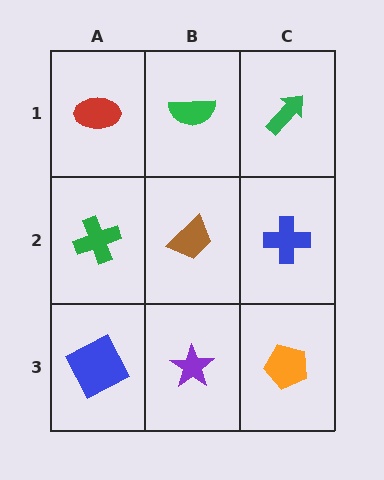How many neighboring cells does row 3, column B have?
3.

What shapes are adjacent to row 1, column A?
A green cross (row 2, column A), a green semicircle (row 1, column B).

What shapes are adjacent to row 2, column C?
A green arrow (row 1, column C), an orange pentagon (row 3, column C), a brown trapezoid (row 2, column B).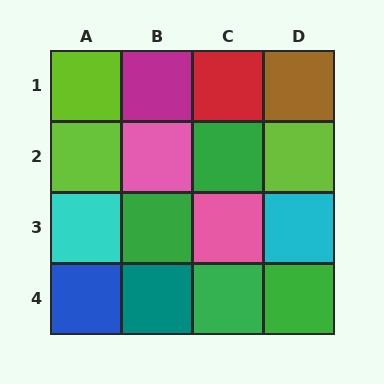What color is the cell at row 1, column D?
Brown.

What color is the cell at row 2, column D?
Lime.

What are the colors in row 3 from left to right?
Cyan, green, pink, cyan.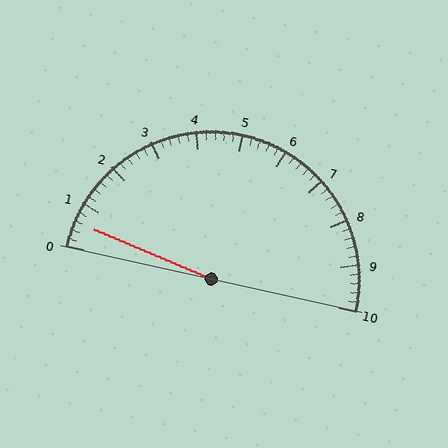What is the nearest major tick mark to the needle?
The nearest major tick mark is 1.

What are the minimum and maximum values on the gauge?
The gauge ranges from 0 to 10.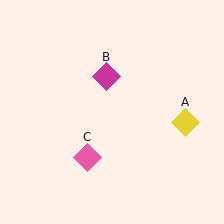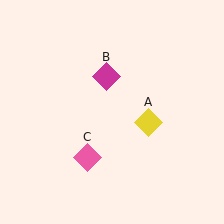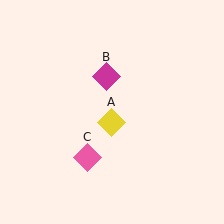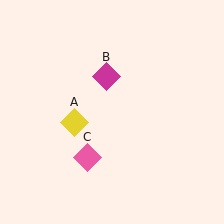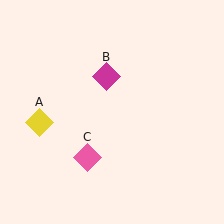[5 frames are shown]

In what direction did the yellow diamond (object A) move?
The yellow diamond (object A) moved left.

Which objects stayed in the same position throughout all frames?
Magenta diamond (object B) and pink diamond (object C) remained stationary.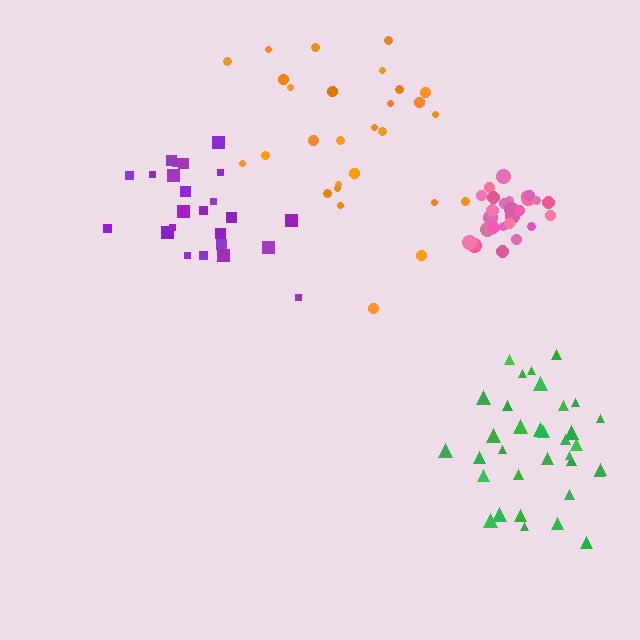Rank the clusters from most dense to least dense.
pink, purple, green, orange.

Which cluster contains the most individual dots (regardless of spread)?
Green (34).